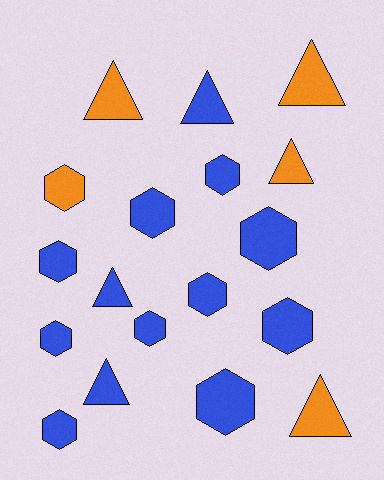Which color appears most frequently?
Blue, with 13 objects.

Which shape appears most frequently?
Hexagon, with 11 objects.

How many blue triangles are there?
There are 3 blue triangles.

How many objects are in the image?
There are 18 objects.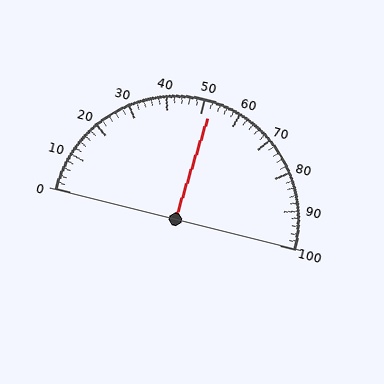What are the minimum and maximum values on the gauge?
The gauge ranges from 0 to 100.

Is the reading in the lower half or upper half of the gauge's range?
The reading is in the upper half of the range (0 to 100).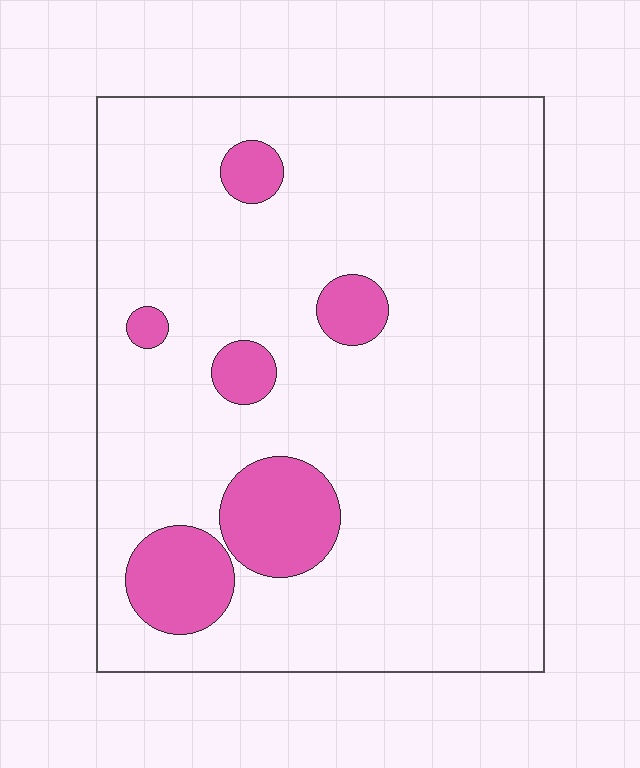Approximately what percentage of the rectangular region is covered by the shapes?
Approximately 15%.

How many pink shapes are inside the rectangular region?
6.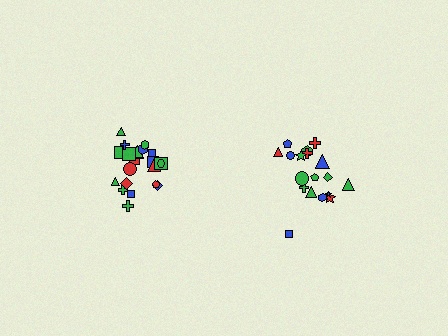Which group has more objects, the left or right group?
The left group.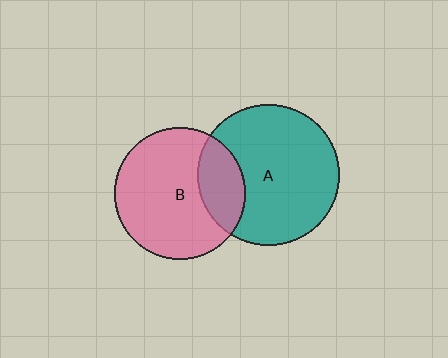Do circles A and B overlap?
Yes.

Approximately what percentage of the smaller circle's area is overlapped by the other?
Approximately 25%.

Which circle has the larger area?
Circle A (teal).